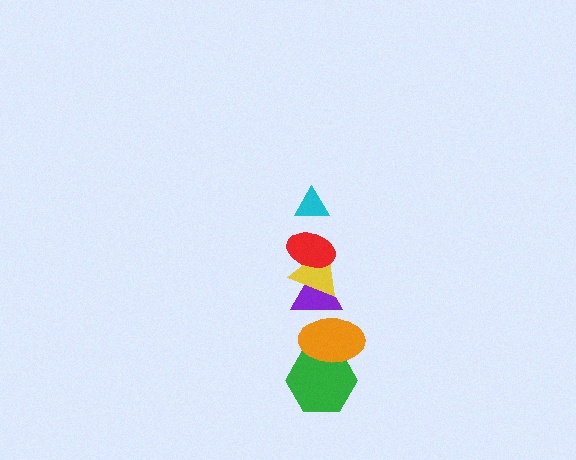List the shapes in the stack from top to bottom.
From top to bottom: the cyan triangle, the red ellipse, the yellow triangle, the purple triangle, the orange ellipse, the green hexagon.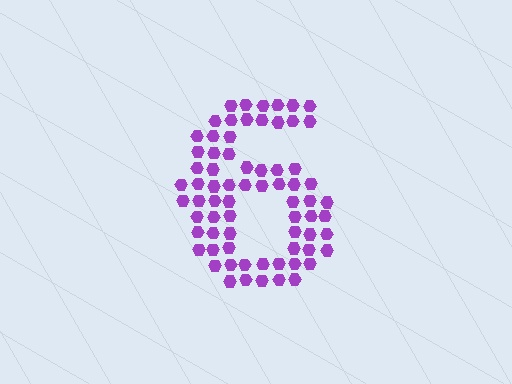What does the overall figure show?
The overall figure shows the digit 6.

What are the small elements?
The small elements are hexagons.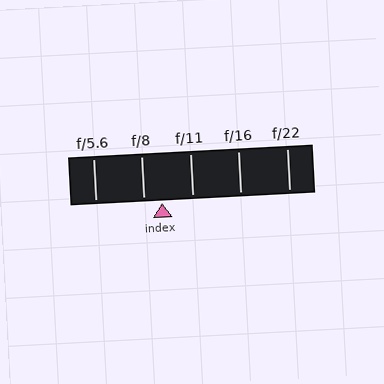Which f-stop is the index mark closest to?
The index mark is closest to f/8.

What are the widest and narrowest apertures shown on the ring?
The widest aperture shown is f/5.6 and the narrowest is f/22.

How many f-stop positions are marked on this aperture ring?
There are 5 f-stop positions marked.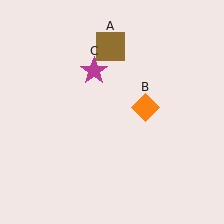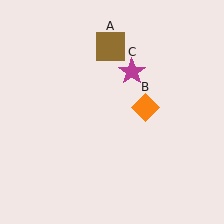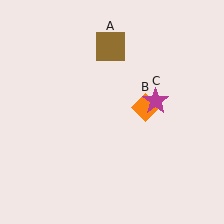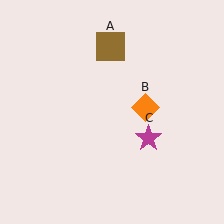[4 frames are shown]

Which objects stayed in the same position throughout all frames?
Brown square (object A) and orange diamond (object B) remained stationary.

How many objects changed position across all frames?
1 object changed position: magenta star (object C).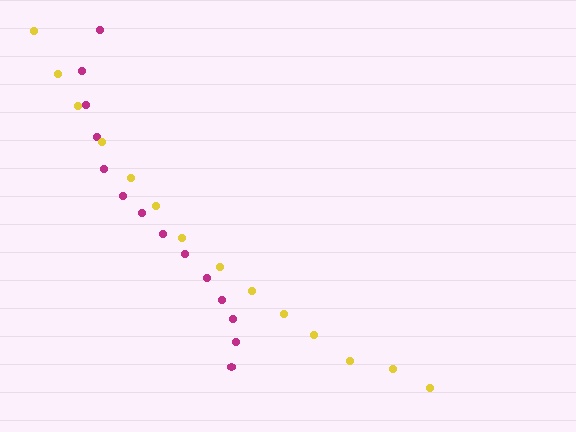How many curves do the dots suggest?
There are 2 distinct paths.